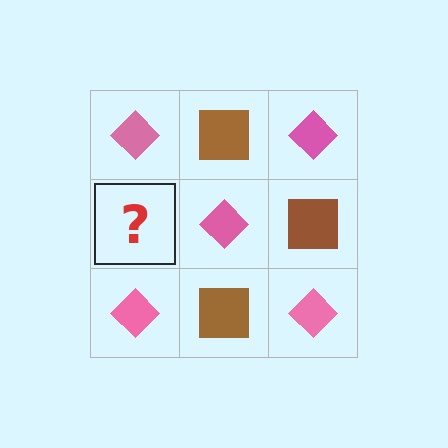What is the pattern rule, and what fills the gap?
The rule is that it alternates pink diamond and brown square in a checkerboard pattern. The gap should be filled with a brown square.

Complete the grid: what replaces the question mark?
The question mark should be replaced with a brown square.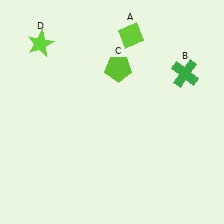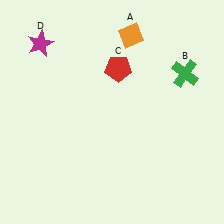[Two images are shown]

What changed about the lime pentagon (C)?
In Image 1, C is lime. In Image 2, it changed to red.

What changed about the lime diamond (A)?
In Image 1, A is lime. In Image 2, it changed to orange.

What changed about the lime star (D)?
In Image 1, D is lime. In Image 2, it changed to magenta.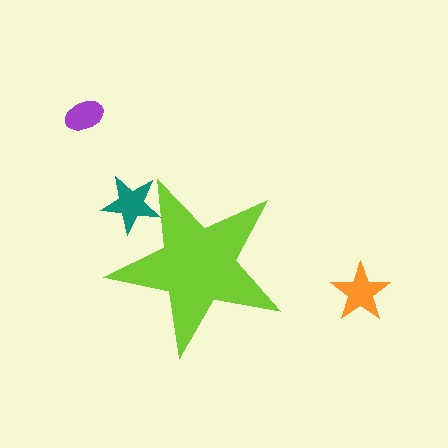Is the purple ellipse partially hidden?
No, the purple ellipse is fully visible.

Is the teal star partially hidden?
Yes, the teal star is partially hidden behind the lime star.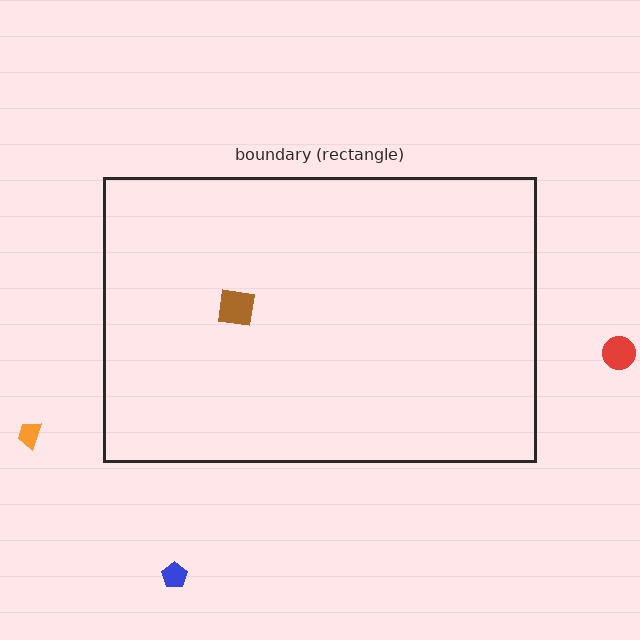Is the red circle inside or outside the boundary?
Outside.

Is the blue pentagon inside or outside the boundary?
Outside.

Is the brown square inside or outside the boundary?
Inside.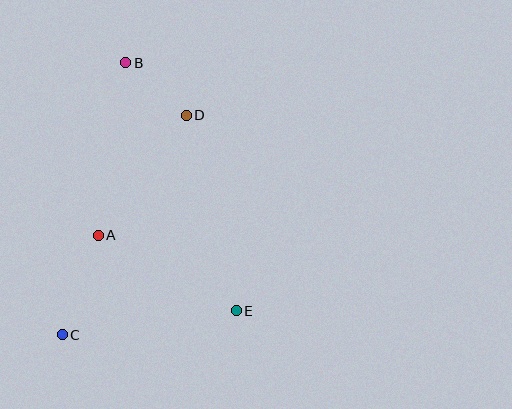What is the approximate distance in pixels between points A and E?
The distance between A and E is approximately 157 pixels.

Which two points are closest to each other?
Points B and D are closest to each other.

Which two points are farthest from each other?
Points B and C are farthest from each other.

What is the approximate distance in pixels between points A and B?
The distance between A and B is approximately 176 pixels.